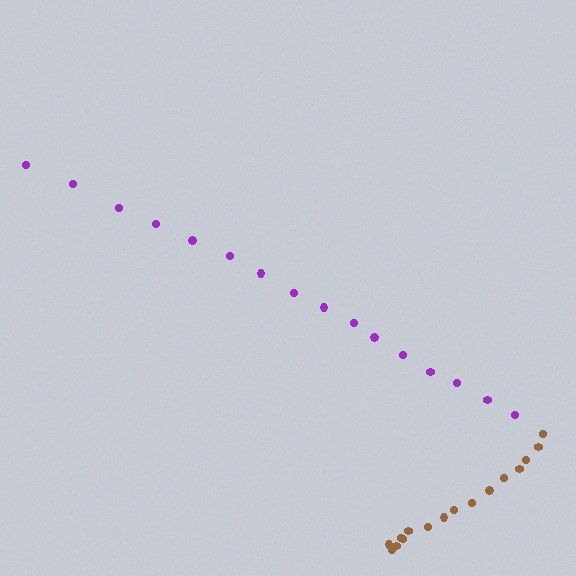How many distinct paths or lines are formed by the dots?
There are 2 distinct paths.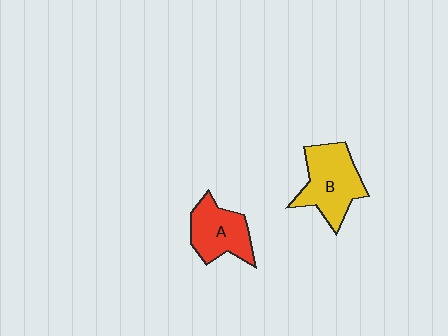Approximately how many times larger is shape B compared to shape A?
Approximately 1.2 times.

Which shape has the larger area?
Shape B (yellow).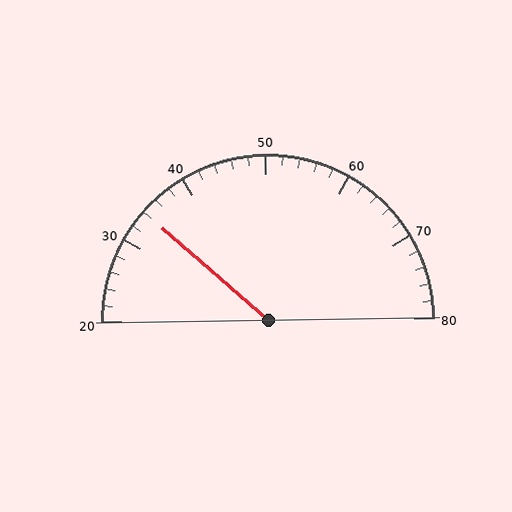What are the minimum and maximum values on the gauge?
The gauge ranges from 20 to 80.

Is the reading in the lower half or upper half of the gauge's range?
The reading is in the lower half of the range (20 to 80).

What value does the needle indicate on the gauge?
The needle indicates approximately 34.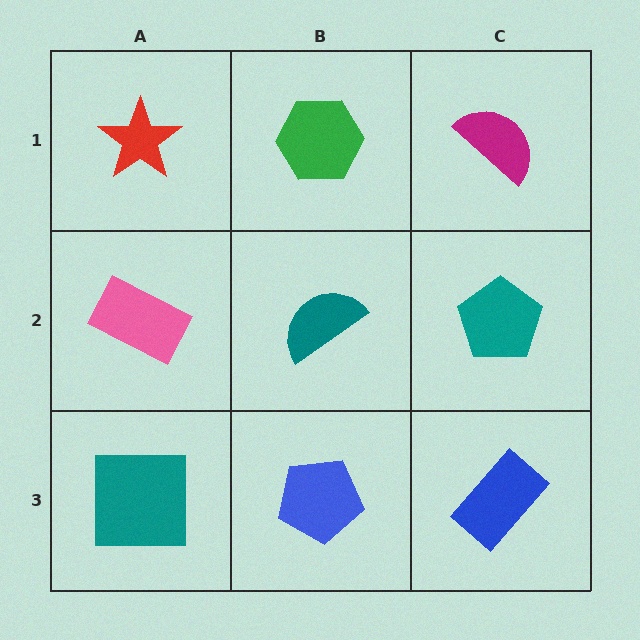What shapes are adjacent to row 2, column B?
A green hexagon (row 1, column B), a blue pentagon (row 3, column B), a pink rectangle (row 2, column A), a teal pentagon (row 2, column C).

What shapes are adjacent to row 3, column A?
A pink rectangle (row 2, column A), a blue pentagon (row 3, column B).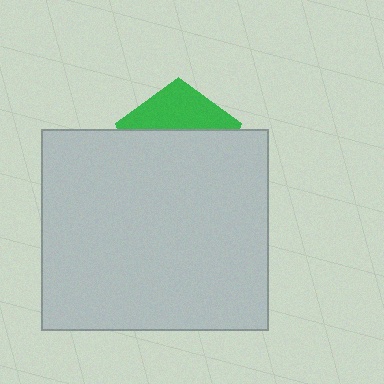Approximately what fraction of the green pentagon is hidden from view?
Roughly 65% of the green pentagon is hidden behind the light gray rectangle.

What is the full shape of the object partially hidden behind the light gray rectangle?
The partially hidden object is a green pentagon.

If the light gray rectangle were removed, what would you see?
You would see the complete green pentagon.